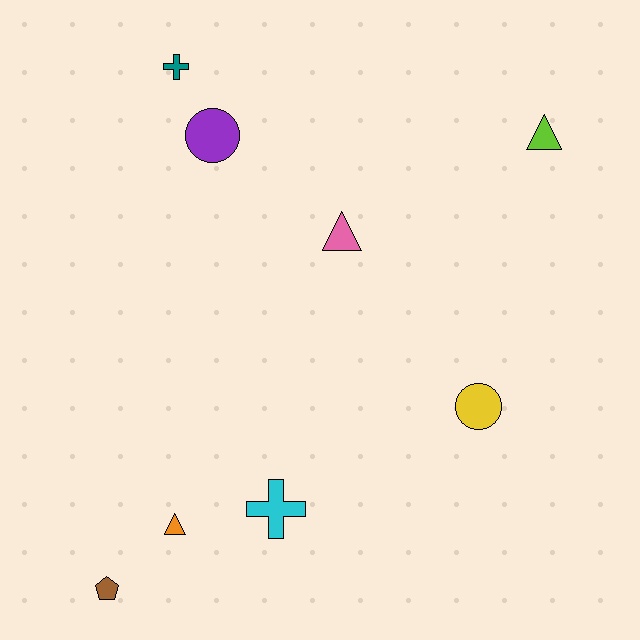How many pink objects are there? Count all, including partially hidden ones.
There is 1 pink object.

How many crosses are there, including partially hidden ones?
There are 2 crosses.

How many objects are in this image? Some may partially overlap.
There are 8 objects.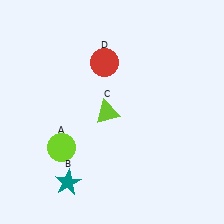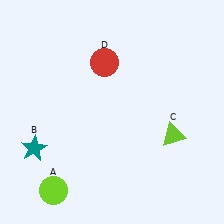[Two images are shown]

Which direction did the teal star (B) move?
The teal star (B) moved up.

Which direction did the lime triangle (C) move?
The lime triangle (C) moved right.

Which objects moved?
The objects that moved are: the lime circle (A), the teal star (B), the lime triangle (C).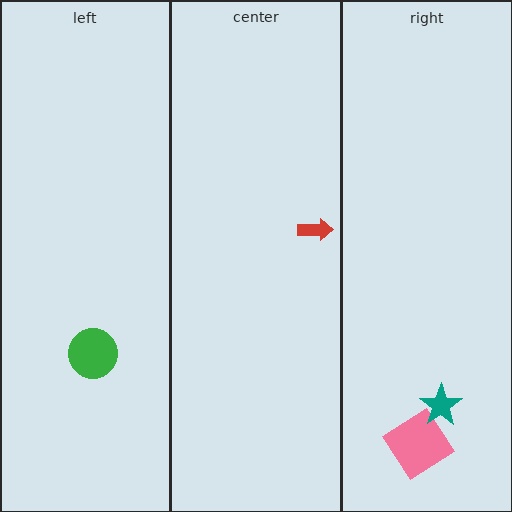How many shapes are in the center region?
1.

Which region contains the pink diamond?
The right region.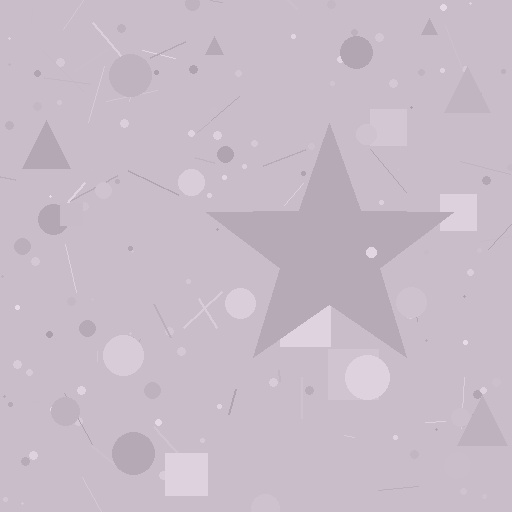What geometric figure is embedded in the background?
A star is embedded in the background.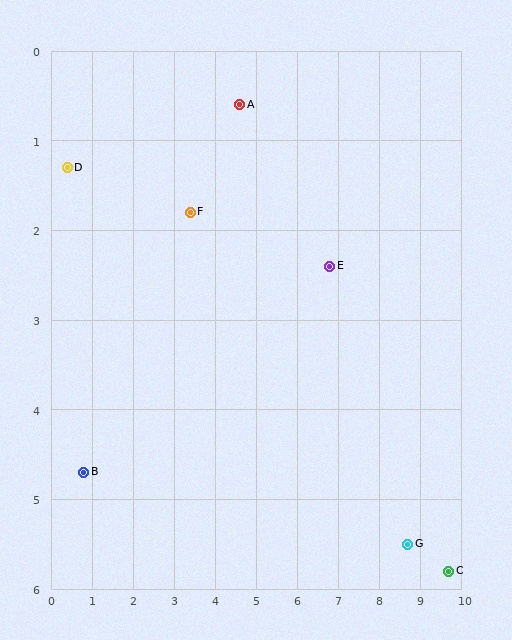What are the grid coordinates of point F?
Point F is at approximately (3.4, 1.8).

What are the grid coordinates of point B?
Point B is at approximately (0.8, 4.7).